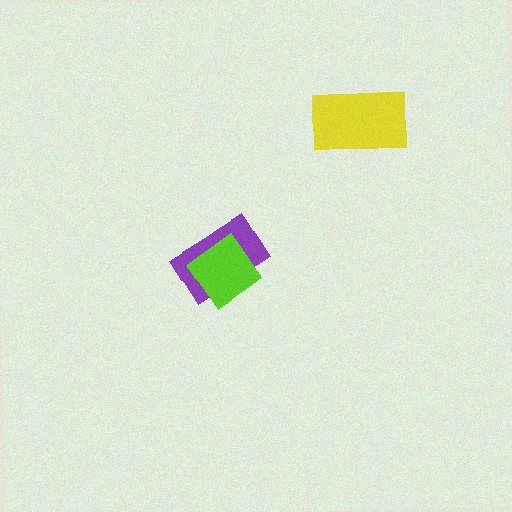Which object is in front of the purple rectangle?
The lime diamond is in front of the purple rectangle.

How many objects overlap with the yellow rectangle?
0 objects overlap with the yellow rectangle.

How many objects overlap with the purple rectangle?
1 object overlaps with the purple rectangle.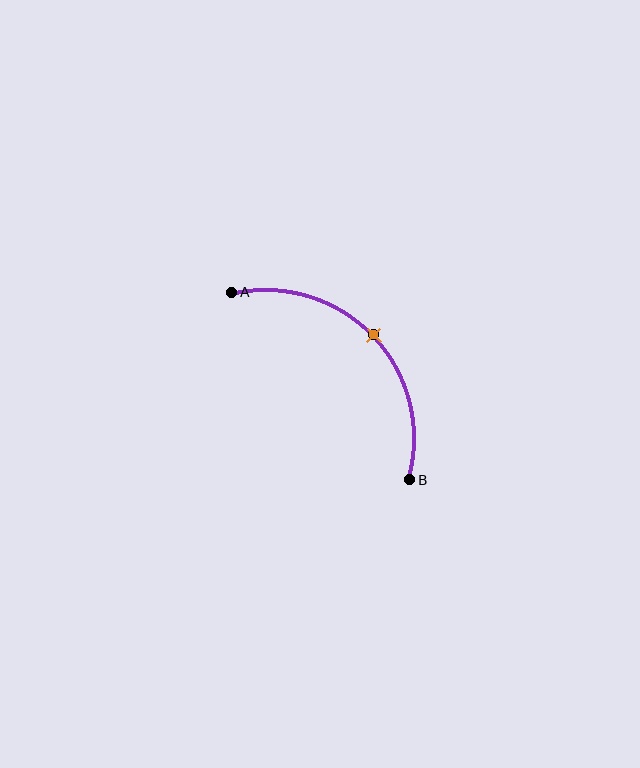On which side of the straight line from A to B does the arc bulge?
The arc bulges above and to the right of the straight line connecting A and B.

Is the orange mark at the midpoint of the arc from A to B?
Yes. The orange mark lies on the arc at equal arc-length from both A and B — it is the arc midpoint.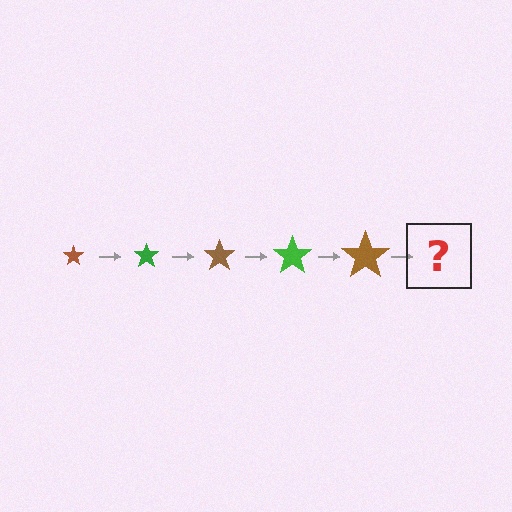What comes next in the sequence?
The next element should be a green star, larger than the previous one.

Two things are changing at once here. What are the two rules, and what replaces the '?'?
The two rules are that the star grows larger each step and the color cycles through brown and green. The '?' should be a green star, larger than the previous one.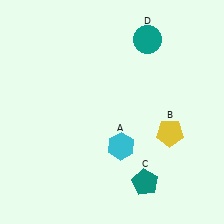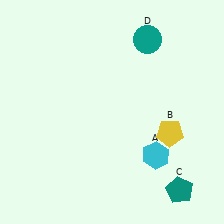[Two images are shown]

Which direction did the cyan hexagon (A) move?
The cyan hexagon (A) moved right.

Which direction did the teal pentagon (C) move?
The teal pentagon (C) moved right.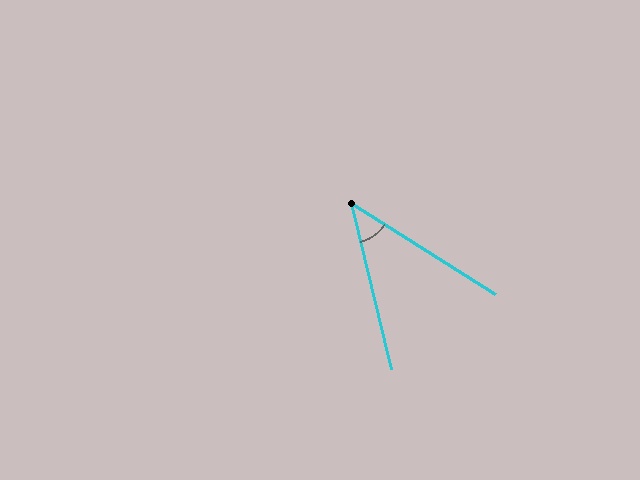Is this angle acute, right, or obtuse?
It is acute.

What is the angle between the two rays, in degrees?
Approximately 44 degrees.